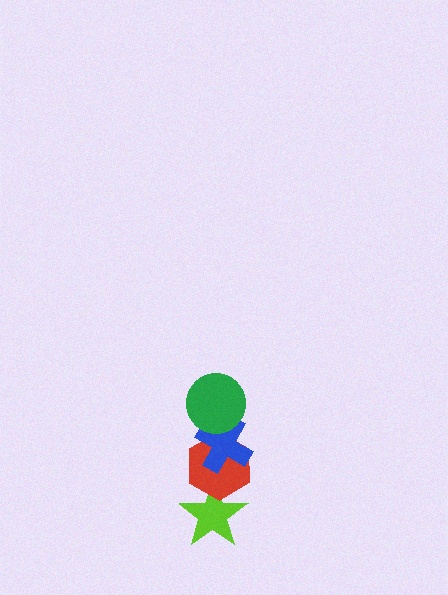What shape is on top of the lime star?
The red hexagon is on top of the lime star.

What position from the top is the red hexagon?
The red hexagon is 3rd from the top.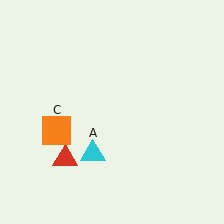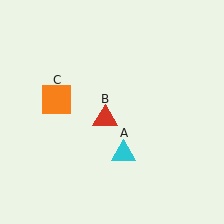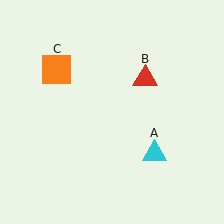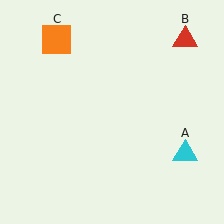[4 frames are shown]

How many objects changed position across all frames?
3 objects changed position: cyan triangle (object A), red triangle (object B), orange square (object C).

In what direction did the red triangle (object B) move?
The red triangle (object B) moved up and to the right.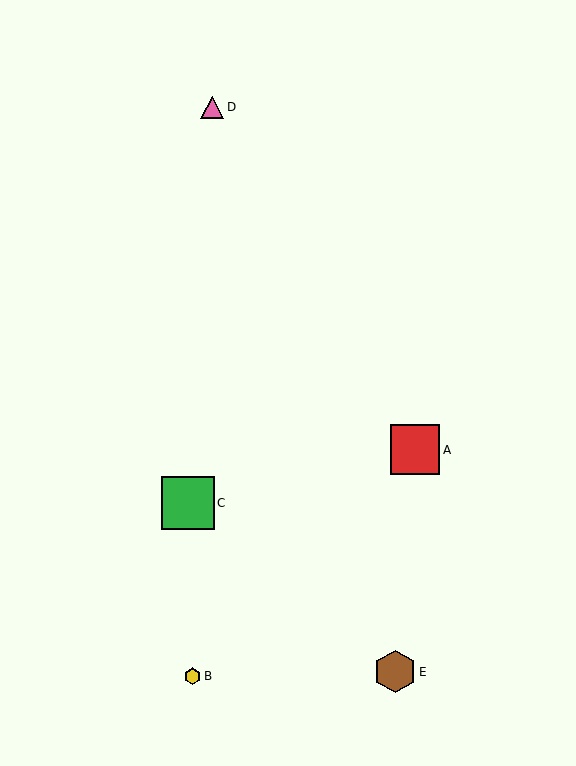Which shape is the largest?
The green square (labeled C) is the largest.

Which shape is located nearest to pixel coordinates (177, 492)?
The green square (labeled C) at (188, 503) is nearest to that location.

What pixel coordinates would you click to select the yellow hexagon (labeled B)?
Click at (193, 676) to select the yellow hexagon B.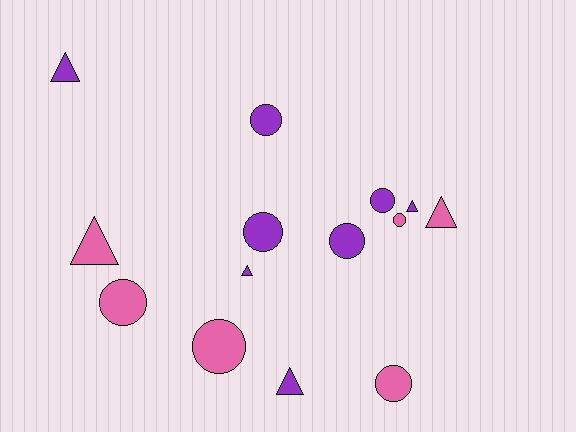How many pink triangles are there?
There are 2 pink triangles.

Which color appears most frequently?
Purple, with 8 objects.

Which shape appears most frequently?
Circle, with 8 objects.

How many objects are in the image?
There are 14 objects.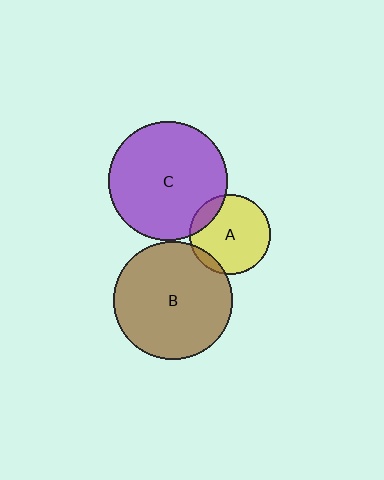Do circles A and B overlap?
Yes.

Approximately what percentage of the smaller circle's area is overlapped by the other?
Approximately 10%.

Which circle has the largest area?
Circle C (purple).